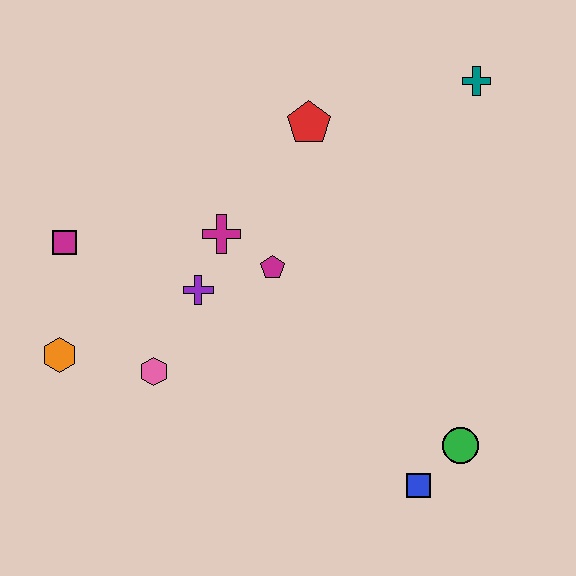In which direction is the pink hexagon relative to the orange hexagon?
The pink hexagon is to the right of the orange hexagon.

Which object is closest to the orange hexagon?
The pink hexagon is closest to the orange hexagon.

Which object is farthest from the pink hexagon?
The teal cross is farthest from the pink hexagon.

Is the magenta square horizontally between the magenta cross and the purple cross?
No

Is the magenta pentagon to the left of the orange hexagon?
No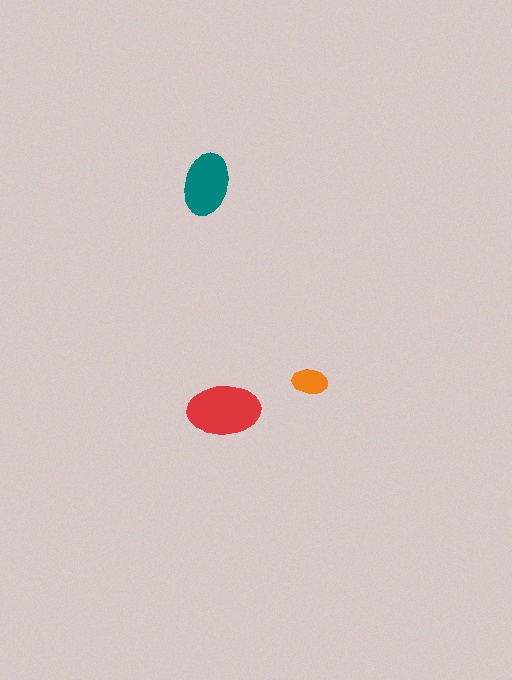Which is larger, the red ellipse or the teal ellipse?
The red one.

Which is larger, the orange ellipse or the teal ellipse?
The teal one.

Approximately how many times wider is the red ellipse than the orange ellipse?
About 2 times wider.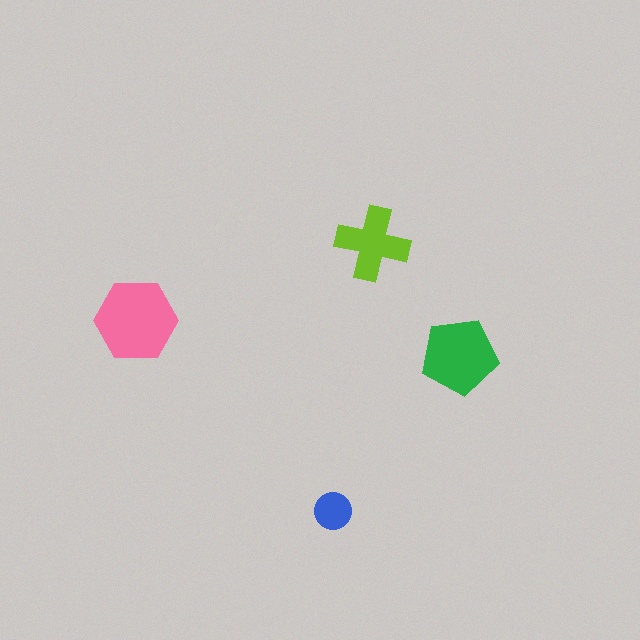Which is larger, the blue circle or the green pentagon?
The green pentagon.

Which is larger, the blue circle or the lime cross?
The lime cross.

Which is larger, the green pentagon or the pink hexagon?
The pink hexagon.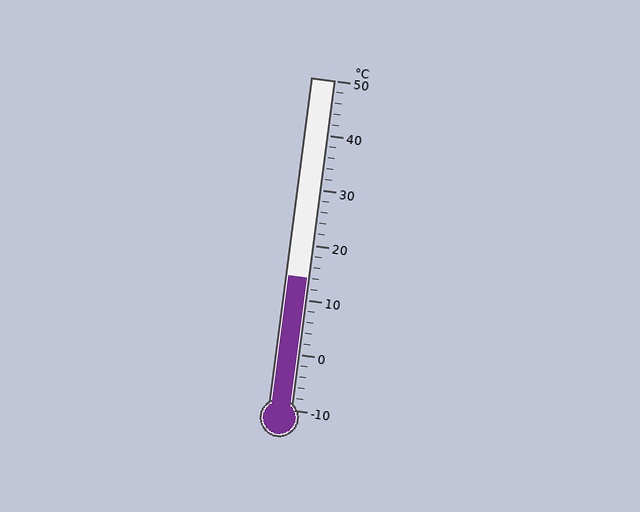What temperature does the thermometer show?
The thermometer shows approximately 14°C.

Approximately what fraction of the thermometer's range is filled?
The thermometer is filled to approximately 40% of its range.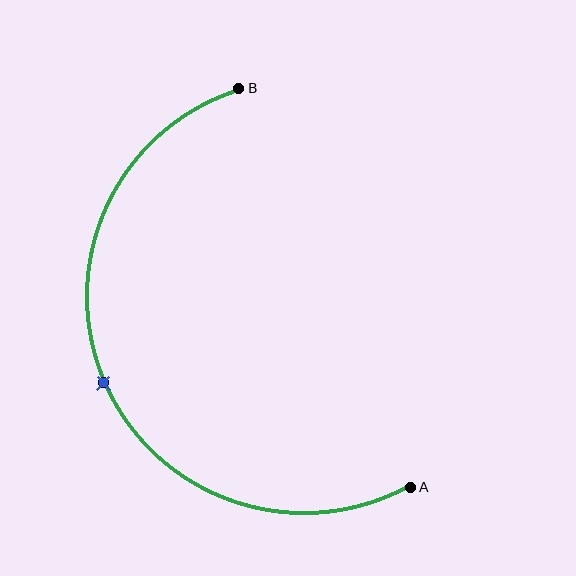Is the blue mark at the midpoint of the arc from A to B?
Yes. The blue mark lies on the arc at equal arc-length from both A and B — it is the arc midpoint.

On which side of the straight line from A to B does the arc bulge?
The arc bulges to the left of the straight line connecting A and B.